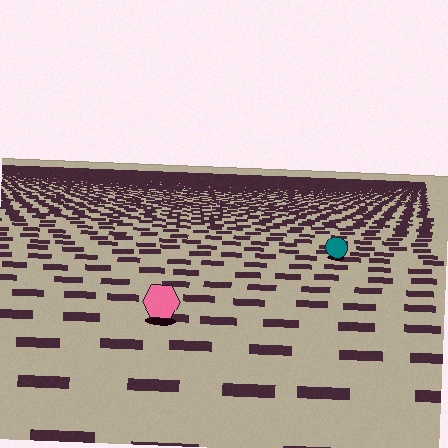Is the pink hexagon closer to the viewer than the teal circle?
Yes. The pink hexagon is closer — you can tell from the texture gradient: the ground texture is coarser near it.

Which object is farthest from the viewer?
The teal circle is farthest from the viewer. It appears smaller and the ground texture around it is denser.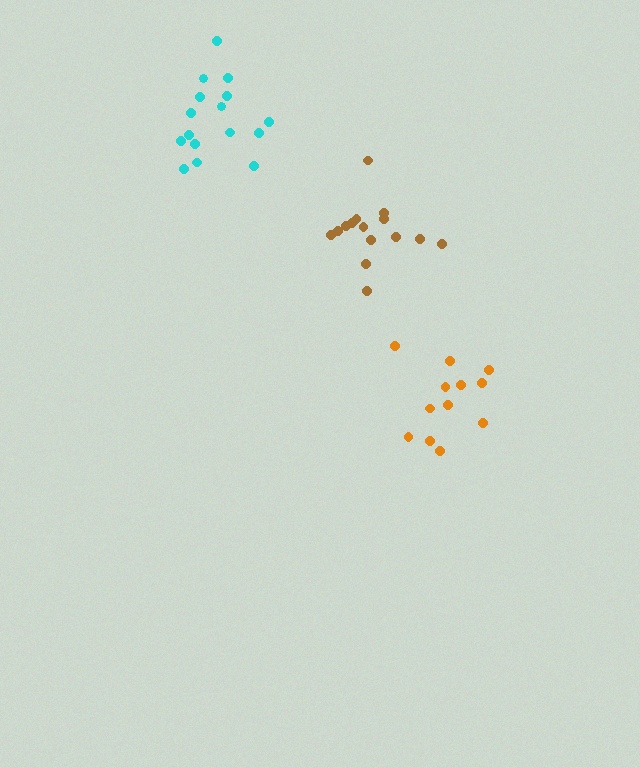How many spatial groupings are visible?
There are 3 spatial groupings.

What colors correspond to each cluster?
The clusters are colored: cyan, orange, brown.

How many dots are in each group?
Group 1: 16 dots, Group 2: 12 dots, Group 3: 15 dots (43 total).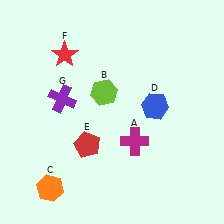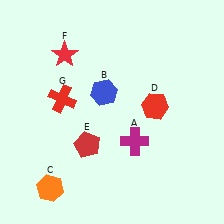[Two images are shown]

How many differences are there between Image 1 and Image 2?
There are 3 differences between the two images.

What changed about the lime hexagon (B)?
In Image 1, B is lime. In Image 2, it changed to blue.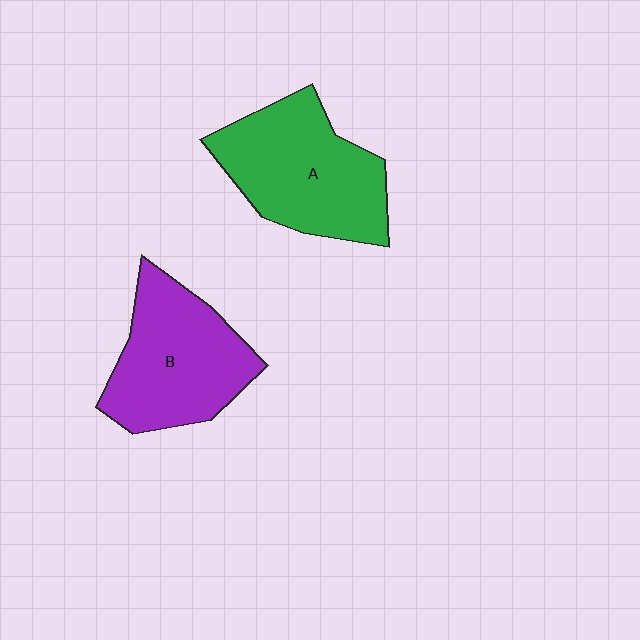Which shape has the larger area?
Shape A (green).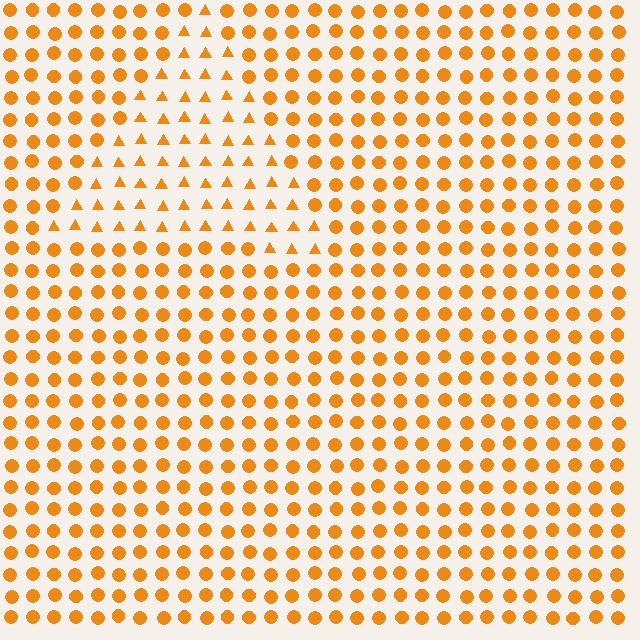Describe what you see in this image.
The image is filled with small orange elements arranged in a uniform grid. A triangle-shaped region contains triangles, while the surrounding area contains circles. The boundary is defined purely by the change in element shape.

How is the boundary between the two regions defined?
The boundary is defined by a change in element shape: triangles inside vs. circles outside. All elements share the same color and spacing.